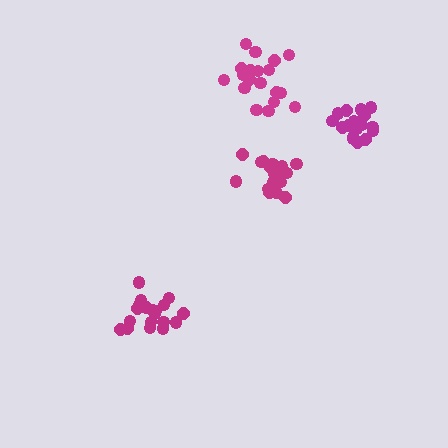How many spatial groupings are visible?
There are 4 spatial groupings.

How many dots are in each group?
Group 1: 21 dots, Group 2: 17 dots, Group 3: 17 dots, Group 4: 21 dots (76 total).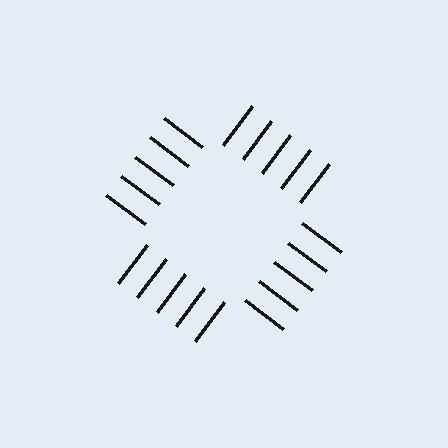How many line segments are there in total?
20 — 5 along each of the 4 edges.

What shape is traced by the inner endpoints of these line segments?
An illusory square — the line segments terminate on its edges but no continuous stroke is drawn.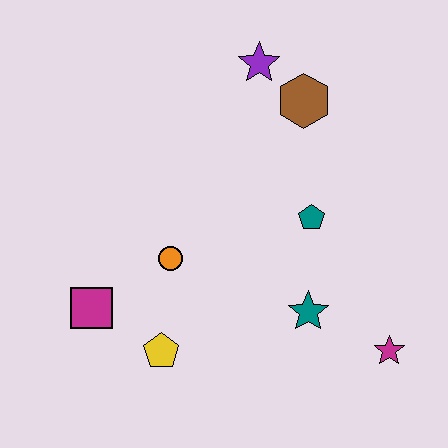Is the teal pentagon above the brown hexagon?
No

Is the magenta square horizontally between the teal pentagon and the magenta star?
No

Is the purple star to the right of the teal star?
No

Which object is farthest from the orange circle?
The magenta star is farthest from the orange circle.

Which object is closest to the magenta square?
The yellow pentagon is closest to the magenta square.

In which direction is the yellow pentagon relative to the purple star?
The yellow pentagon is below the purple star.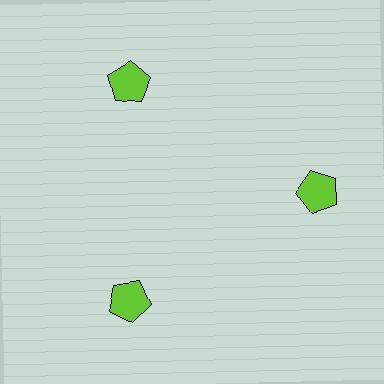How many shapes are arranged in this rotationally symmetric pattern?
There are 3 shapes, arranged in 3 groups of 1.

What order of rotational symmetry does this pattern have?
This pattern has 3-fold rotational symmetry.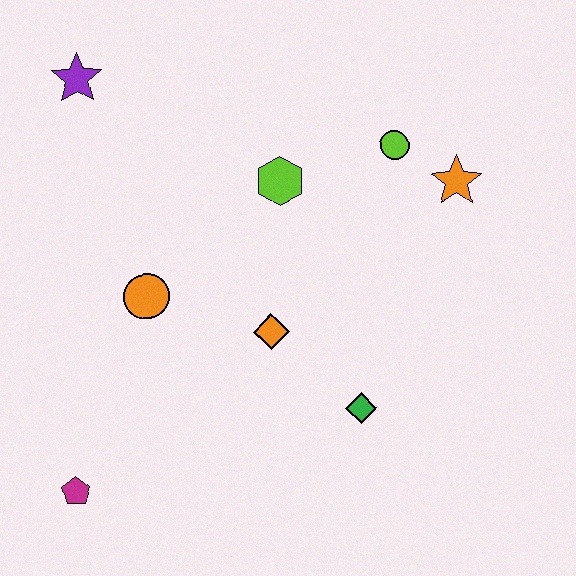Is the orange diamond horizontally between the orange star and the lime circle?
No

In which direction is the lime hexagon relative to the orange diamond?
The lime hexagon is above the orange diamond.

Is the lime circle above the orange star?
Yes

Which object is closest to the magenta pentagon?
The orange circle is closest to the magenta pentagon.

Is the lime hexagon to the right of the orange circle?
Yes